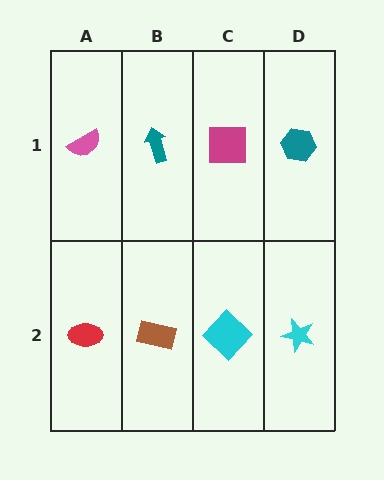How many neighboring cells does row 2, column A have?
2.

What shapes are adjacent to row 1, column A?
A red ellipse (row 2, column A), a teal arrow (row 1, column B).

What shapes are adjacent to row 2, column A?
A pink semicircle (row 1, column A), a brown rectangle (row 2, column B).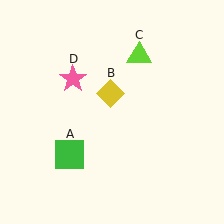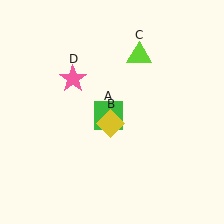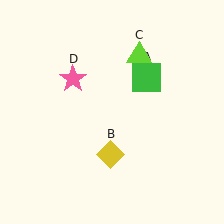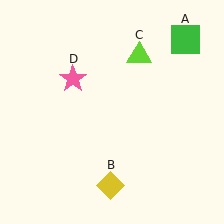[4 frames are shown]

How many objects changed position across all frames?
2 objects changed position: green square (object A), yellow diamond (object B).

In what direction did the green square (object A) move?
The green square (object A) moved up and to the right.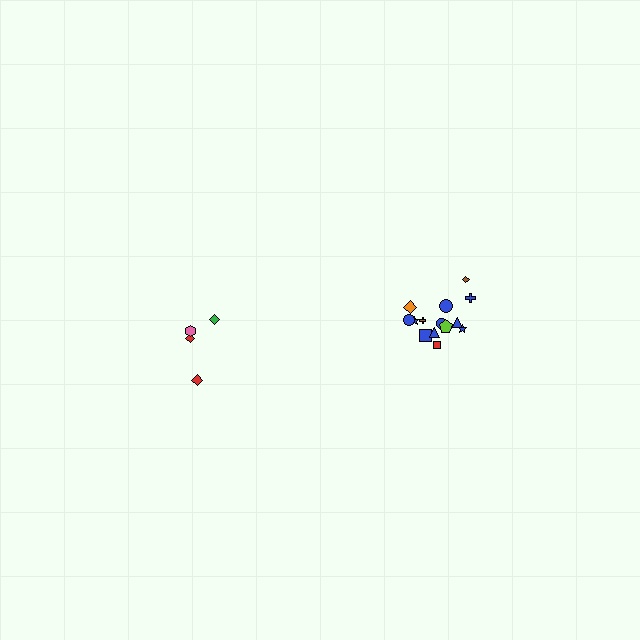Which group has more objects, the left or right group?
The right group.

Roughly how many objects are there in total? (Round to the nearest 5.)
Roughly 20 objects in total.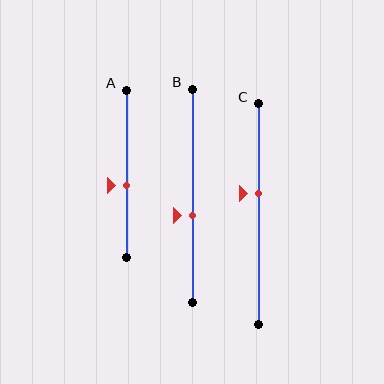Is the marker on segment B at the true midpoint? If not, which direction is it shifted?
No, the marker on segment B is shifted downward by about 9% of the segment length.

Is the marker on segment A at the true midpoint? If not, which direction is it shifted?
No, the marker on segment A is shifted downward by about 7% of the segment length.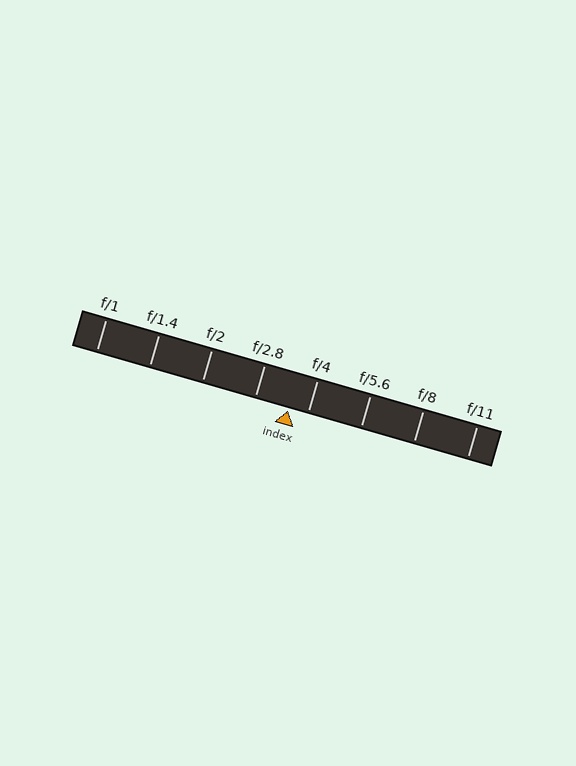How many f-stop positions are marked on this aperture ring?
There are 8 f-stop positions marked.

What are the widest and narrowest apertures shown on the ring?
The widest aperture shown is f/1 and the narrowest is f/11.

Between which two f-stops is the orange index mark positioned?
The index mark is between f/2.8 and f/4.